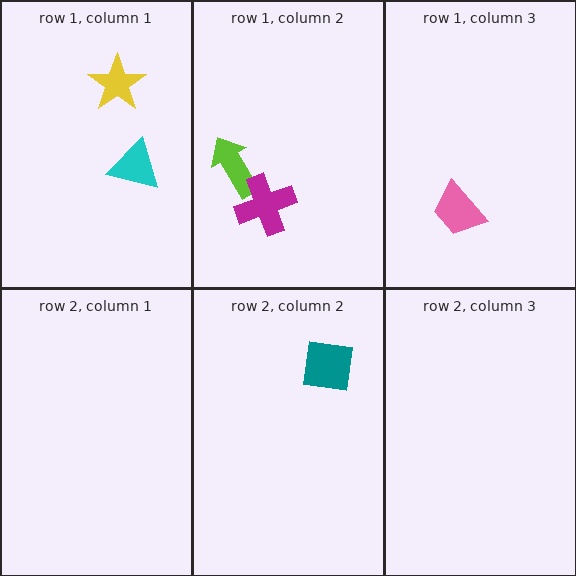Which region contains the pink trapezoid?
The row 1, column 3 region.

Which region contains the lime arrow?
The row 1, column 2 region.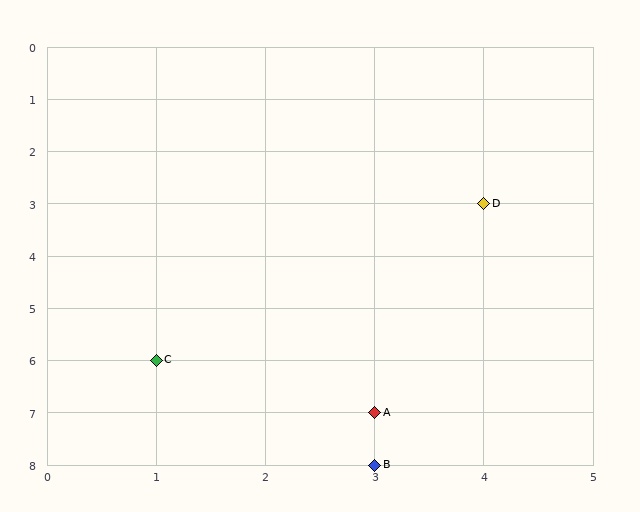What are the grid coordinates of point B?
Point B is at grid coordinates (3, 8).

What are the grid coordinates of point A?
Point A is at grid coordinates (3, 7).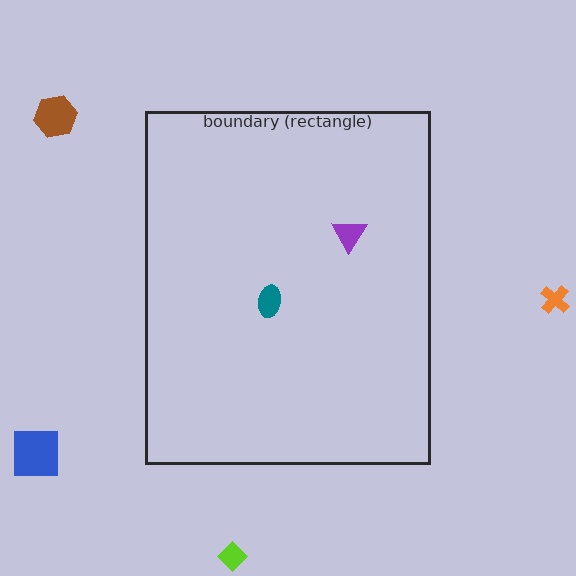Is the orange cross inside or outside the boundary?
Outside.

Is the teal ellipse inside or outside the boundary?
Inside.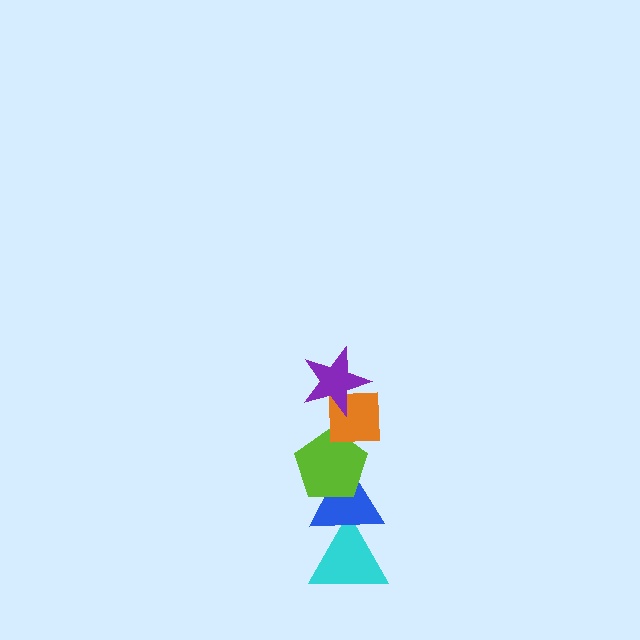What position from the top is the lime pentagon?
The lime pentagon is 3rd from the top.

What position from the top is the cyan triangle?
The cyan triangle is 5th from the top.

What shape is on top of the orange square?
The purple star is on top of the orange square.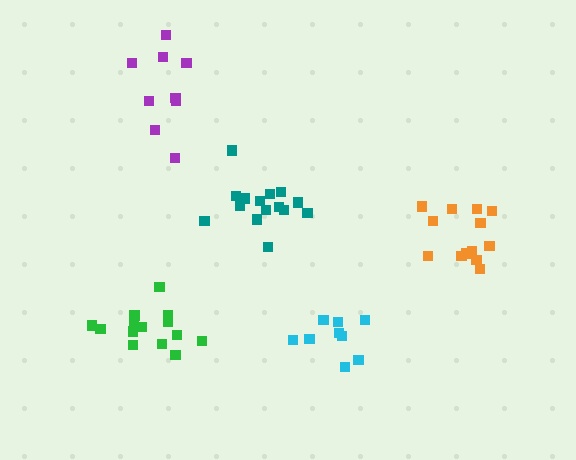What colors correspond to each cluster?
The clusters are colored: purple, cyan, teal, orange, green.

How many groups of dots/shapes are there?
There are 5 groups.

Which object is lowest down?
The cyan cluster is bottommost.